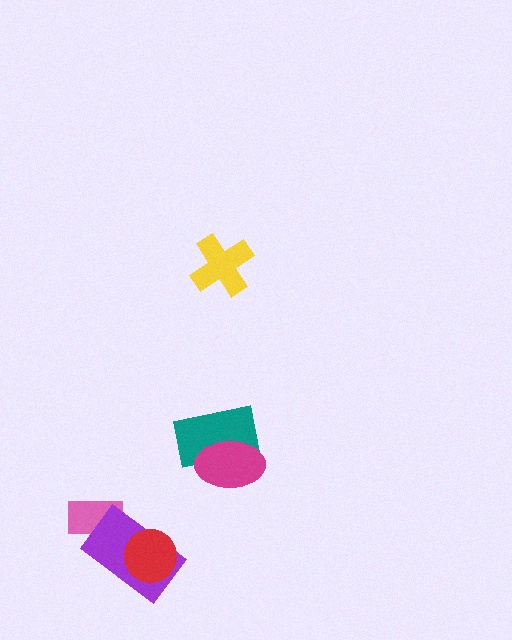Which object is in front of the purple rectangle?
The red circle is in front of the purple rectangle.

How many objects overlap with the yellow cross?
0 objects overlap with the yellow cross.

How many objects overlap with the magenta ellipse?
1 object overlaps with the magenta ellipse.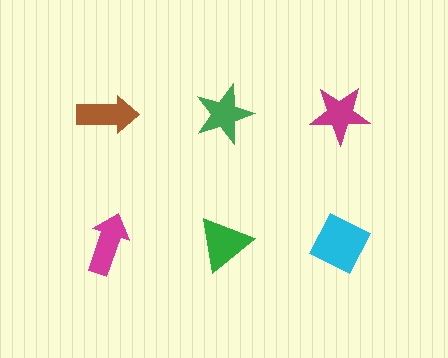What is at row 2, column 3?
A cyan diamond.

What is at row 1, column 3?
A magenta star.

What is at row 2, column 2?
A green triangle.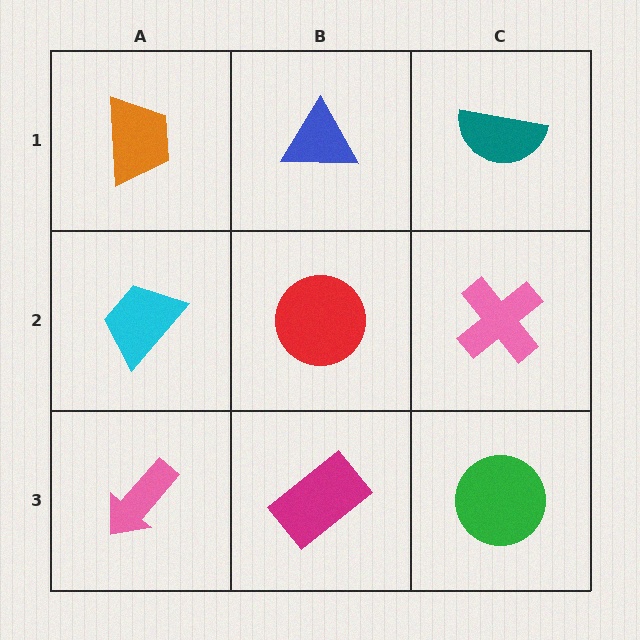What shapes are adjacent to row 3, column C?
A pink cross (row 2, column C), a magenta rectangle (row 3, column B).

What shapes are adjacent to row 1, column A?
A cyan trapezoid (row 2, column A), a blue triangle (row 1, column B).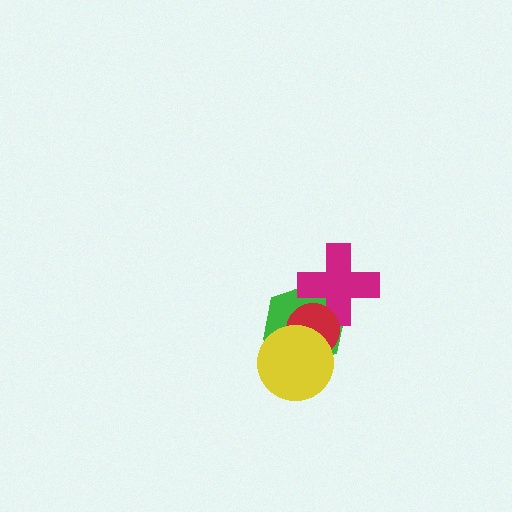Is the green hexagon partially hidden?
Yes, it is partially covered by another shape.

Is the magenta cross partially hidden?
Yes, it is partially covered by another shape.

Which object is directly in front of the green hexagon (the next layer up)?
The magenta cross is directly in front of the green hexagon.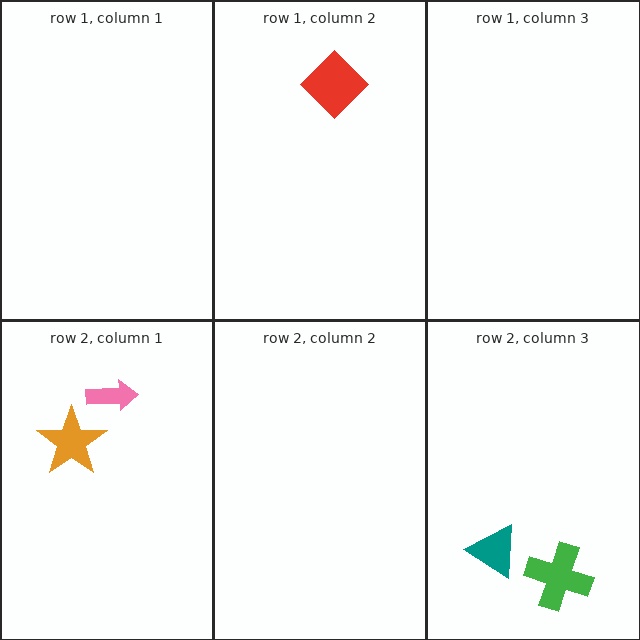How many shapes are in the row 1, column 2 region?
1.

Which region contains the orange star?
The row 2, column 1 region.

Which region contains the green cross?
The row 2, column 3 region.